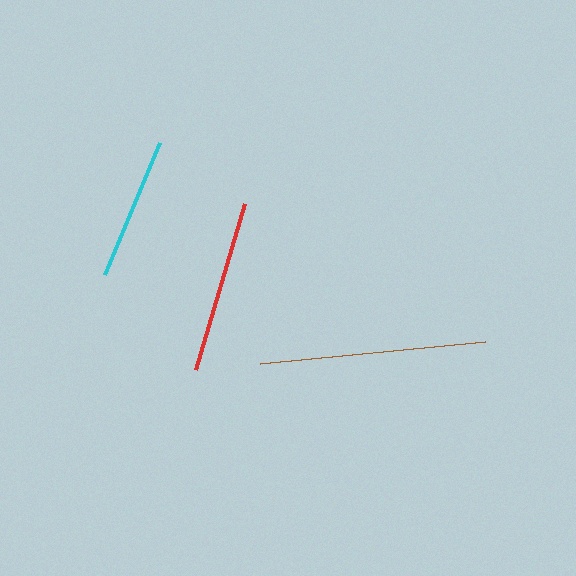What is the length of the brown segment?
The brown segment is approximately 226 pixels long.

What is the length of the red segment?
The red segment is approximately 174 pixels long.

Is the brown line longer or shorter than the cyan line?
The brown line is longer than the cyan line.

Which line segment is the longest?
The brown line is the longest at approximately 226 pixels.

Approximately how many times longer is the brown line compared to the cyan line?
The brown line is approximately 1.6 times the length of the cyan line.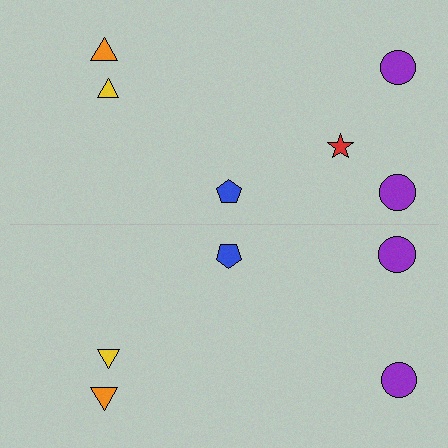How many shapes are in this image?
There are 11 shapes in this image.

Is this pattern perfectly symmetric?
No, the pattern is not perfectly symmetric. A red star is missing from the bottom side.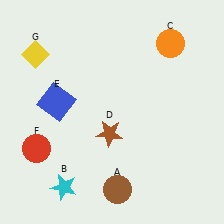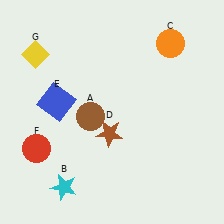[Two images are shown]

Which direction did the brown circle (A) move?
The brown circle (A) moved up.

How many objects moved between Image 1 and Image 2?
1 object moved between the two images.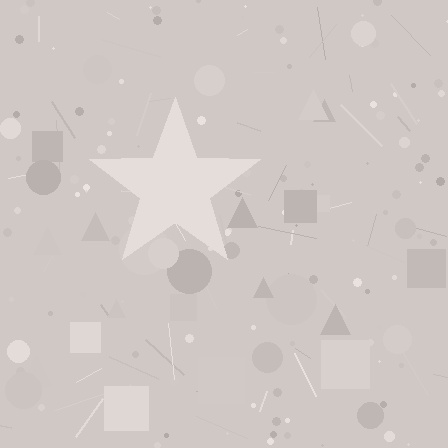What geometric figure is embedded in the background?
A star is embedded in the background.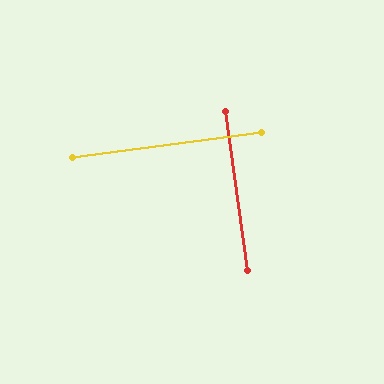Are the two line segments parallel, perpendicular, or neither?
Perpendicular — they meet at approximately 89°.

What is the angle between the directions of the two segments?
Approximately 89 degrees.